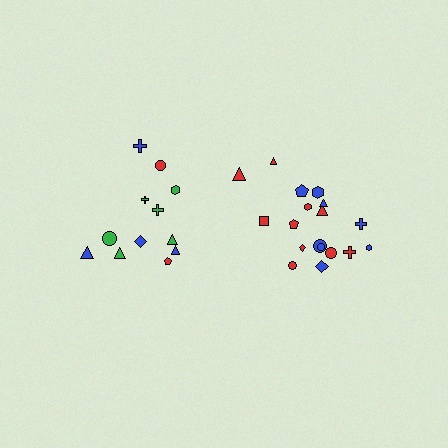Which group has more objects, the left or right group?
The right group.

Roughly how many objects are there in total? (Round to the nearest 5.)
Roughly 30 objects in total.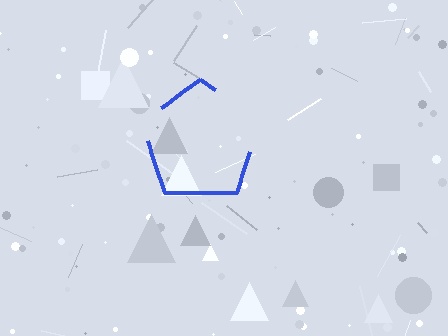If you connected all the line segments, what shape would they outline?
They would outline a pentagon.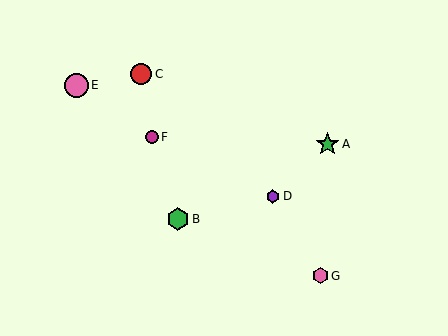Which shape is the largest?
The pink circle (labeled E) is the largest.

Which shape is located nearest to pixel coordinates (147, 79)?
The red circle (labeled C) at (141, 74) is nearest to that location.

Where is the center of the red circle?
The center of the red circle is at (141, 74).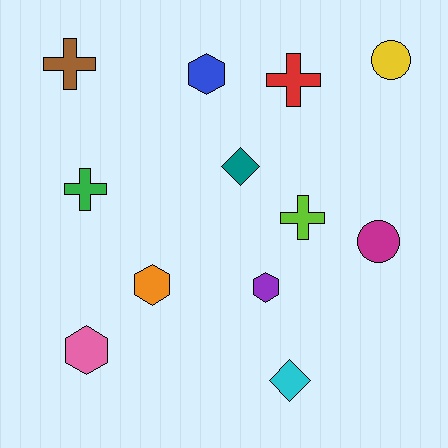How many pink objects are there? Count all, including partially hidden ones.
There is 1 pink object.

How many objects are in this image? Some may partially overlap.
There are 12 objects.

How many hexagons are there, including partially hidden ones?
There are 4 hexagons.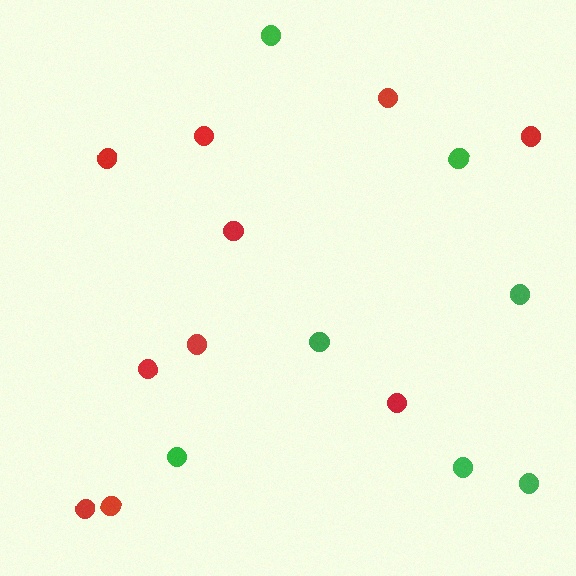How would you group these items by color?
There are 2 groups: one group of green circles (7) and one group of red circles (10).